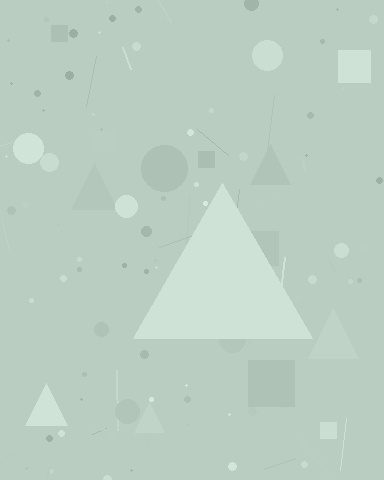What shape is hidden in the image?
A triangle is hidden in the image.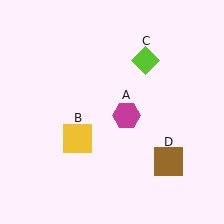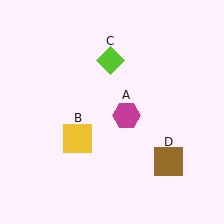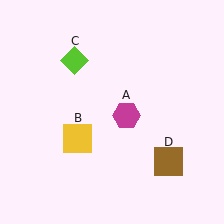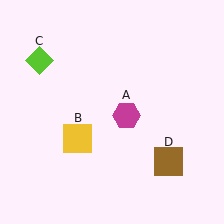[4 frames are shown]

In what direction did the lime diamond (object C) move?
The lime diamond (object C) moved left.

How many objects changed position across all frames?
1 object changed position: lime diamond (object C).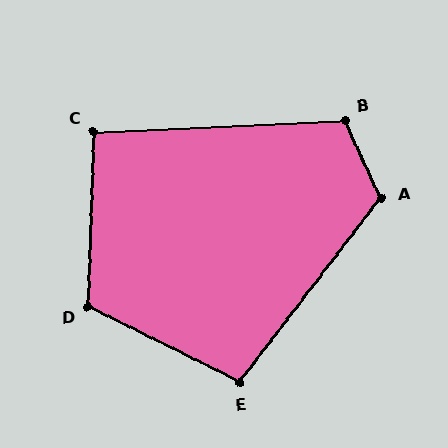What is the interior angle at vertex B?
Approximately 112 degrees (obtuse).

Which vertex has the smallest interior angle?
C, at approximately 95 degrees.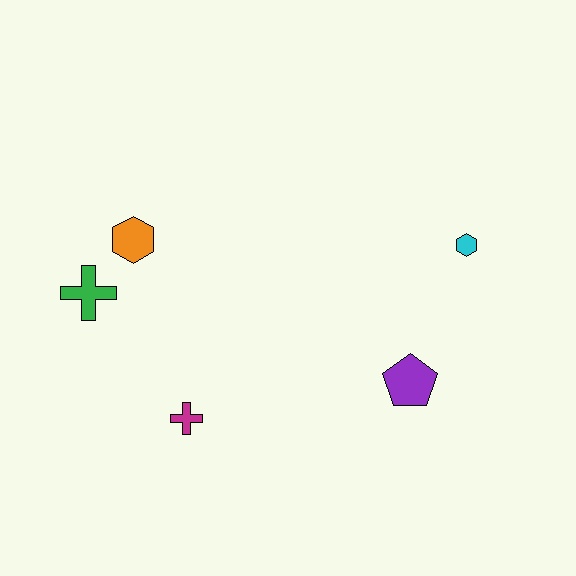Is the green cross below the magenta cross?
No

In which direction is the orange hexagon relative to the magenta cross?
The orange hexagon is above the magenta cross.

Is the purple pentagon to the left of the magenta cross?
No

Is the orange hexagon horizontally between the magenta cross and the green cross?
Yes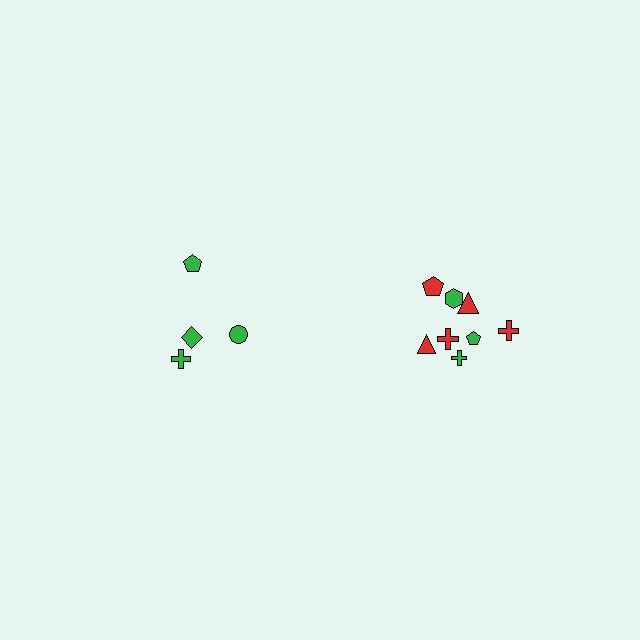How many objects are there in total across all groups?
There are 12 objects.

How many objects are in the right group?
There are 8 objects.